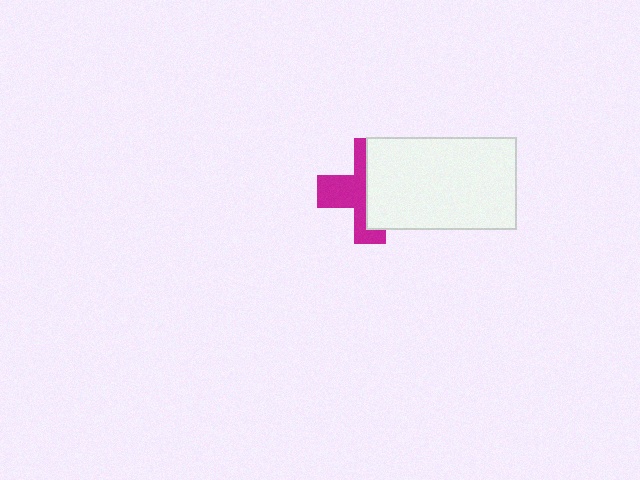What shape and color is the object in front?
The object in front is a white rectangle.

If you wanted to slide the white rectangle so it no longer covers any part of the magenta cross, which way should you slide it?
Slide it right — that is the most direct way to separate the two shapes.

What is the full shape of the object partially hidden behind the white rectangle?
The partially hidden object is a magenta cross.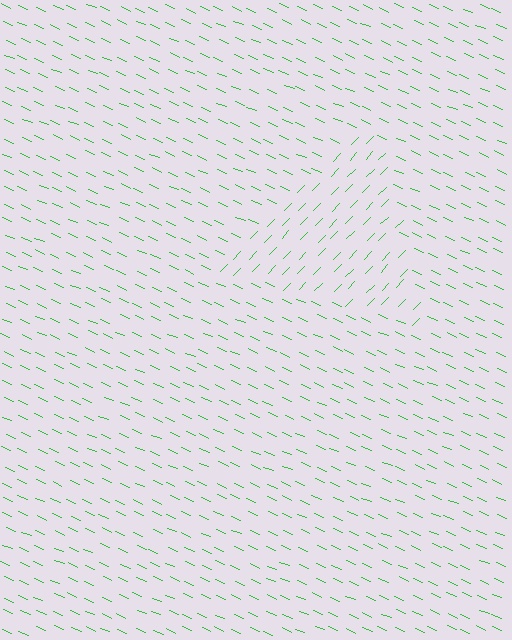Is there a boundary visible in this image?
Yes, there is a texture boundary formed by a change in line orientation.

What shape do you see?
I see a triangle.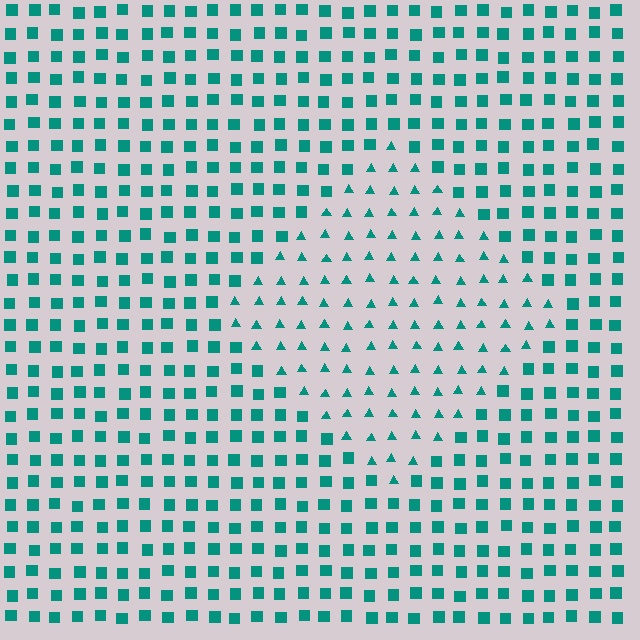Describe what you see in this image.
The image is filled with small teal elements arranged in a uniform grid. A diamond-shaped region contains triangles, while the surrounding area contains squares. The boundary is defined purely by the change in element shape.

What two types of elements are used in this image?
The image uses triangles inside the diamond region and squares outside it.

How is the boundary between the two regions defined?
The boundary is defined by a change in element shape: triangles inside vs. squares outside. All elements share the same color and spacing.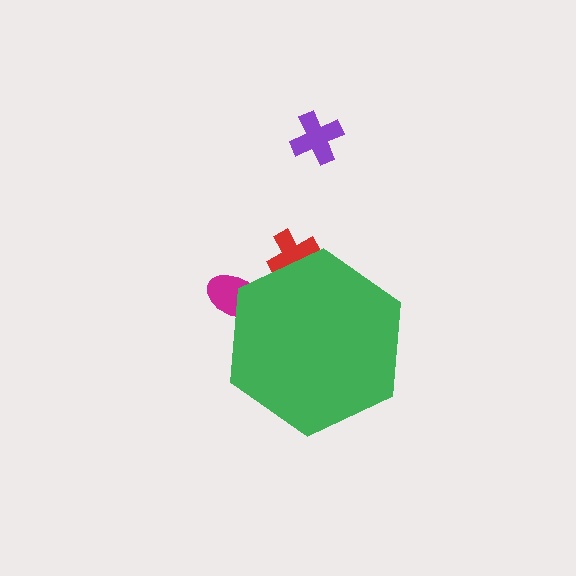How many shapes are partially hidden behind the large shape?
2 shapes are partially hidden.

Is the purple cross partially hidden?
No, the purple cross is fully visible.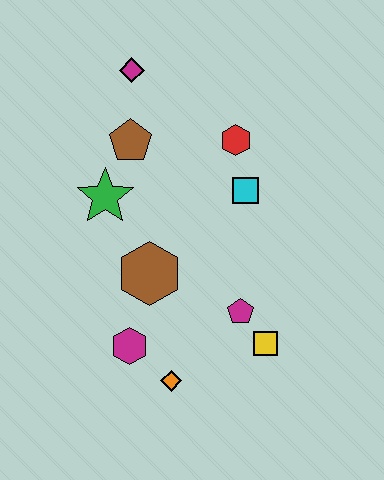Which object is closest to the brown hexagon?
The magenta hexagon is closest to the brown hexagon.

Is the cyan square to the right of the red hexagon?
Yes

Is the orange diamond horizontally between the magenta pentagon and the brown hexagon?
Yes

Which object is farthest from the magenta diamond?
The orange diamond is farthest from the magenta diamond.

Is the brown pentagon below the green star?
No